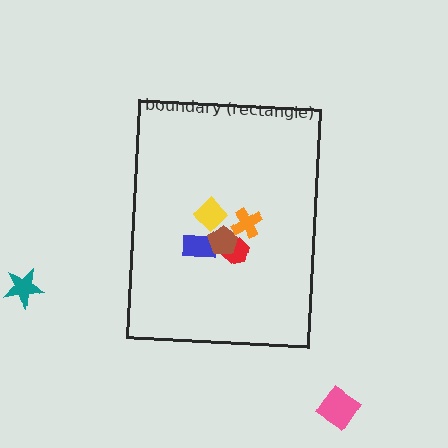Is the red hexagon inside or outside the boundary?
Inside.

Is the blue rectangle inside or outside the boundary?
Inside.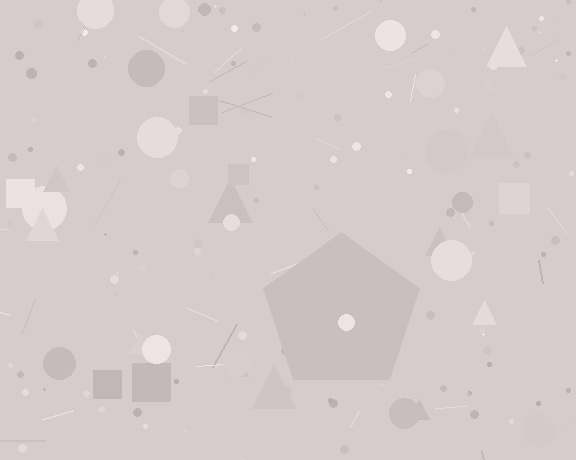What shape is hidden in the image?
A pentagon is hidden in the image.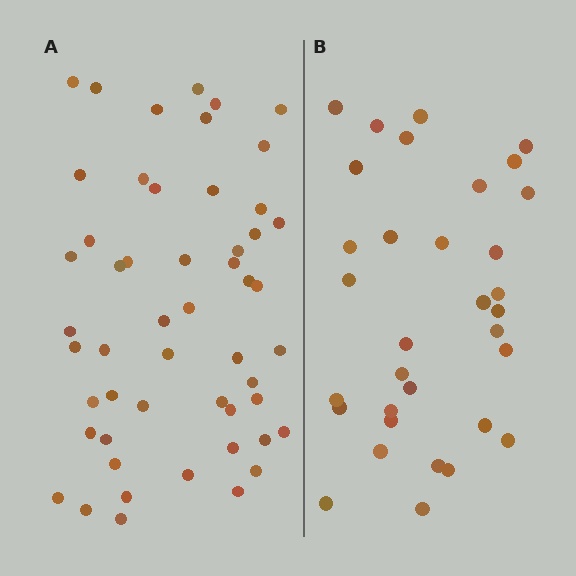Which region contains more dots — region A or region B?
Region A (the left region) has more dots.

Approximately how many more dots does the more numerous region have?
Region A has approximately 20 more dots than region B.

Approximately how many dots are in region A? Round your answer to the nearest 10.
About 50 dots. (The exact count is 52, which rounds to 50.)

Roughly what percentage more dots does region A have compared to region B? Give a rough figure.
About 60% more.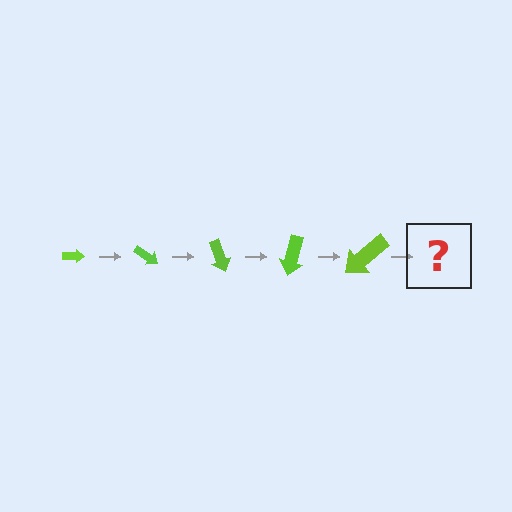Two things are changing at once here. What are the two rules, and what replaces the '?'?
The two rules are that the arrow grows larger each step and it rotates 35 degrees each step. The '?' should be an arrow, larger than the previous one and rotated 175 degrees from the start.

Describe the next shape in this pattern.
It should be an arrow, larger than the previous one and rotated 175 degrees from the start.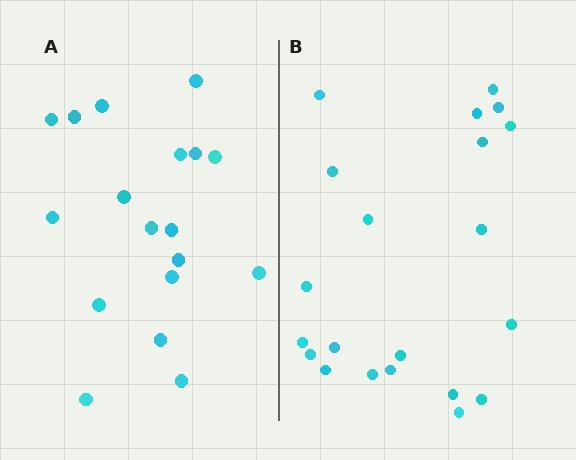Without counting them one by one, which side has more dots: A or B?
Region B (the right region) has more dots.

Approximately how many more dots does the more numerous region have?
Region B has just a few more — roughly 2 or 3 more dots than region A.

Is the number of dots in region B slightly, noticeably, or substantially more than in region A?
Region B has only slightly more — the two regions are fairly close. The ratio is roughly 1.2 to 1.